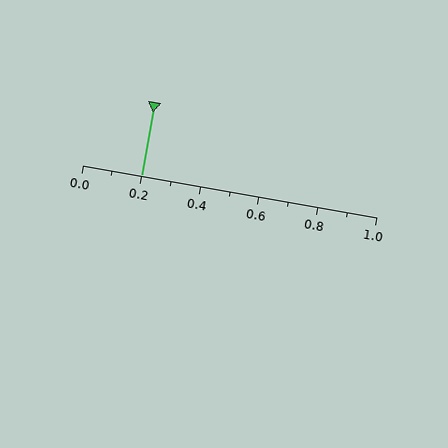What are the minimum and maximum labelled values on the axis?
The axis runs from 0.0 to 1.0.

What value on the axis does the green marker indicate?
The marker indicates approximately 0.2.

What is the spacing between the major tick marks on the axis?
The major ticks are spaced 0.2 apart.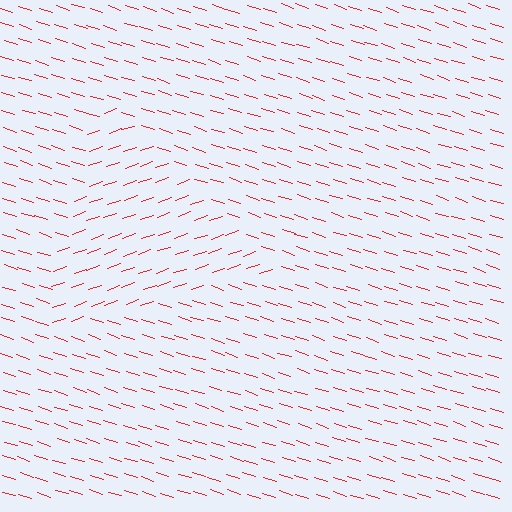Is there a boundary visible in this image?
Yes, there is a texture boundary formed by a change in line orientation.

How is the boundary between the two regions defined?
The boundary is defined purely by a change in line orientation (approximately 36 degrees difference). All lines are the same color and thickness.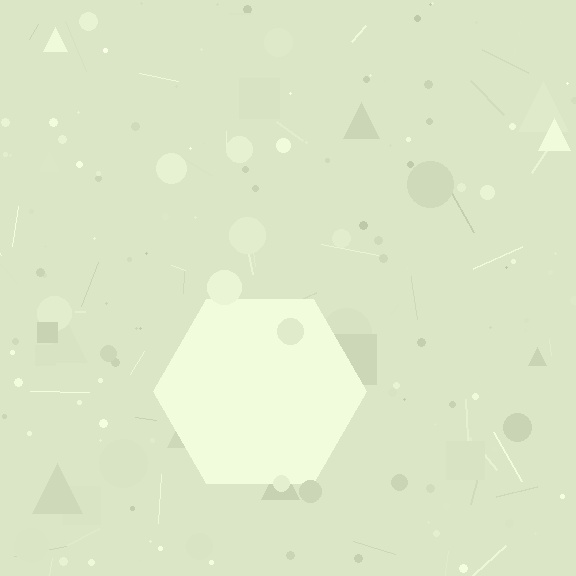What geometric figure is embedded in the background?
A hexagon is embedded in the background.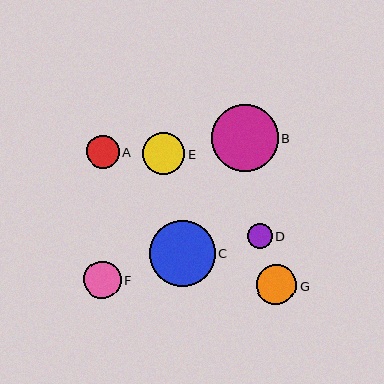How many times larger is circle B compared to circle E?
Circle B is approximately 1.6 times the size of circle E.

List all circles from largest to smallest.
From largest to smallest: B, C, E, G, F, A, D.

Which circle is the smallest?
Circle D is the smallest with a size of approximately 25 pixels.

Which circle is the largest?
Circle B is the largest with a size of approximately 67 pixels.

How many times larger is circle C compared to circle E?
Circle C is approximately 1.6 times the size of circle E.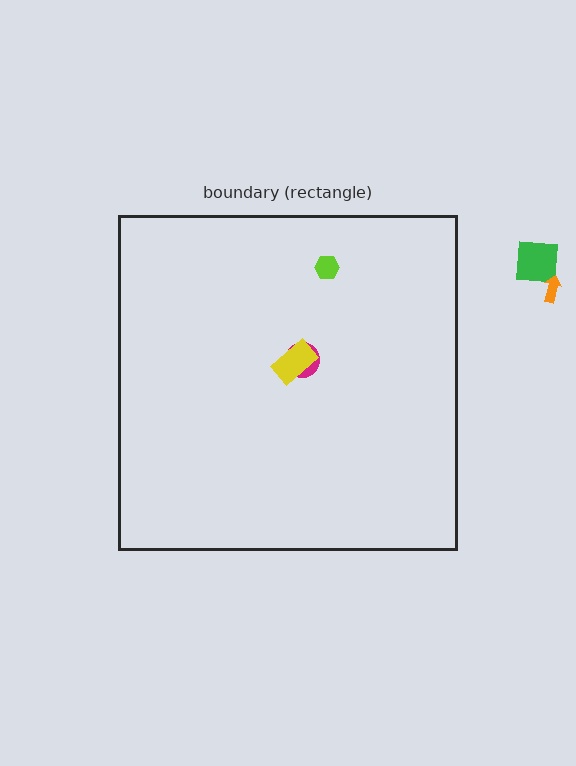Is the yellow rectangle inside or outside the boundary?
Inside.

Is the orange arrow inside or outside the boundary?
Outside.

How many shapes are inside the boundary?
3 inside, 2 outside.